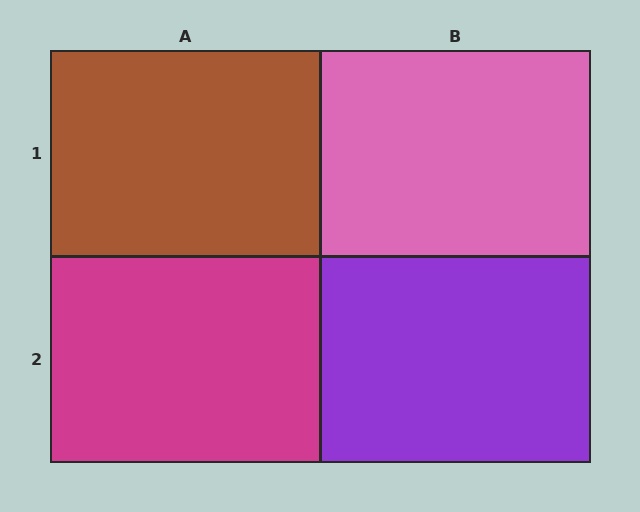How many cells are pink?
1 cell is pink.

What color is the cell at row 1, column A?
Brown.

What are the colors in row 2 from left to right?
Magenta, purple.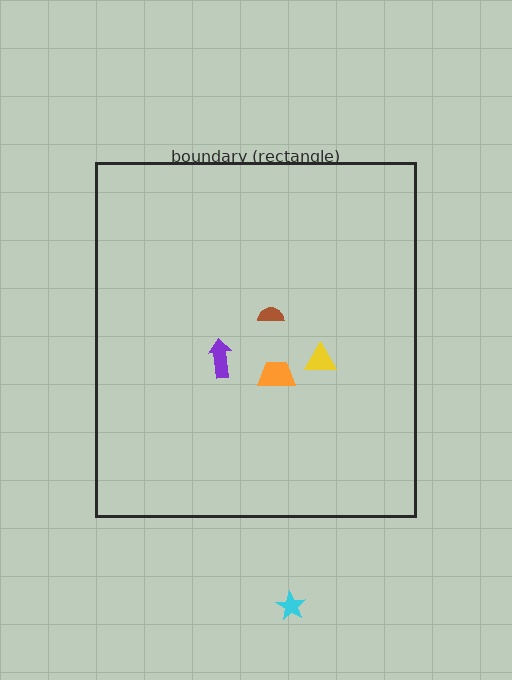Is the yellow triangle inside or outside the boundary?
Inside.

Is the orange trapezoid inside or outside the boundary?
Inside.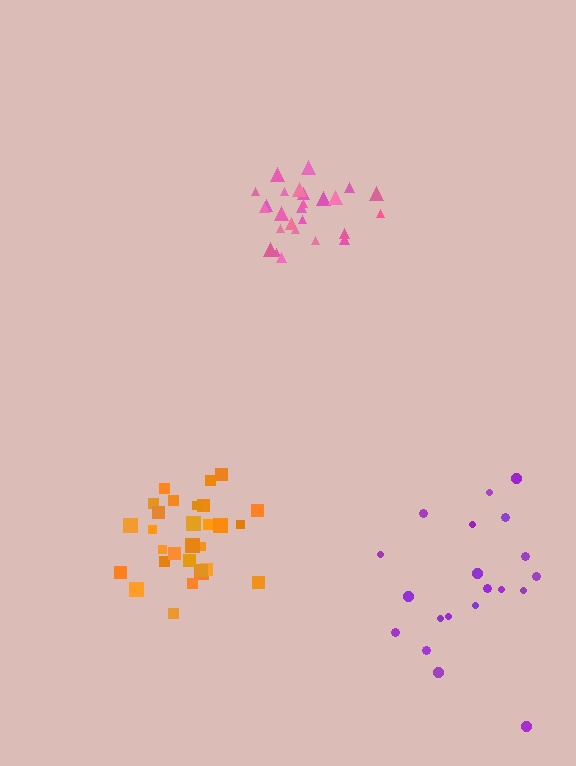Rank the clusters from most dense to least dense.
pink, orange, purple.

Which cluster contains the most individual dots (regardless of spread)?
Orange (30).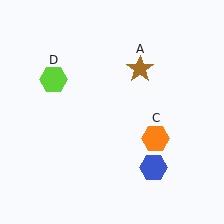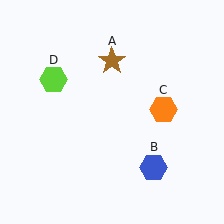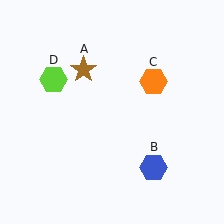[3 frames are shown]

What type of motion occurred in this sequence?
The brown star (object A), orange hexagon (object C) rotated counterclockwise around the center of the scene.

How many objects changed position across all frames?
2 objects changed position: brown star (object A), orange hexagon (object C).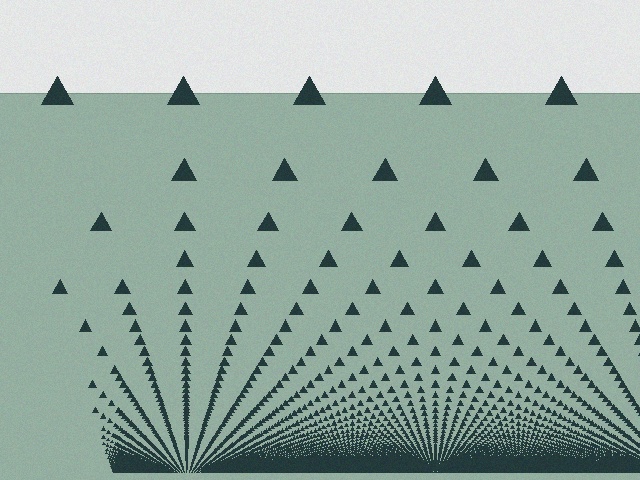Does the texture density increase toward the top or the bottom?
Density increases toward the bottom.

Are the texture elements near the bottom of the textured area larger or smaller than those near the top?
Smaller. The gradient is inverted — elements near the bottom are smaller and denser.